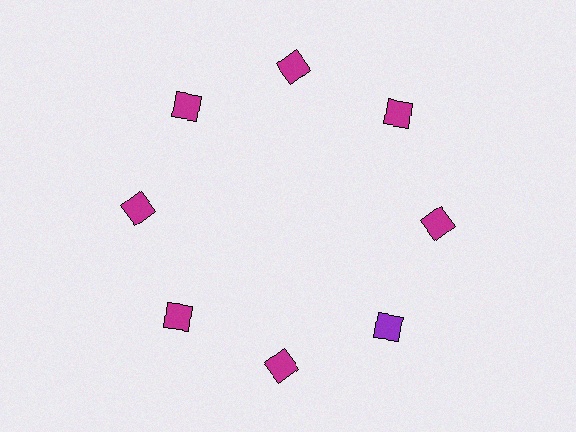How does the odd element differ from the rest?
It has a different color: purple instead of magenta.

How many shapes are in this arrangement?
There are 8 shapes arranged in a ring pattern.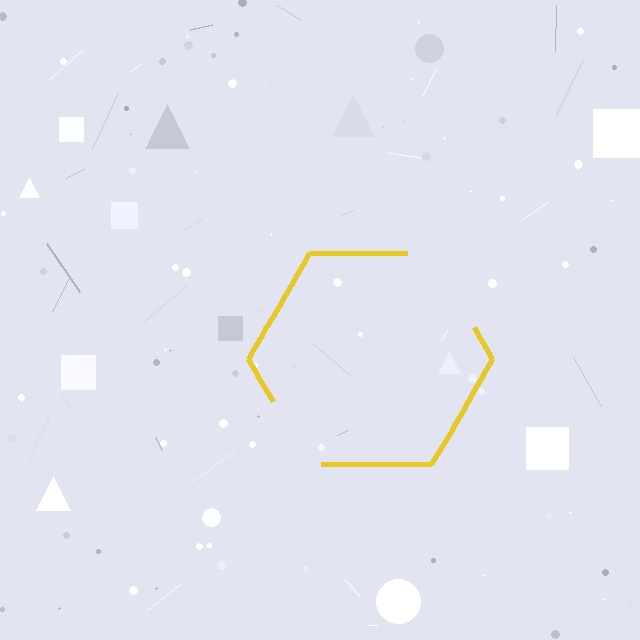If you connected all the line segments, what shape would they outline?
They would outline a hexagon.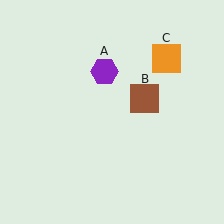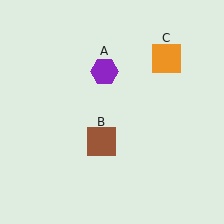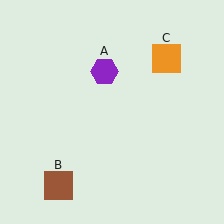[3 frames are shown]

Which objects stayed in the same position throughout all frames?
Purple hexagon (object A) and orange square (object C) remained stationary.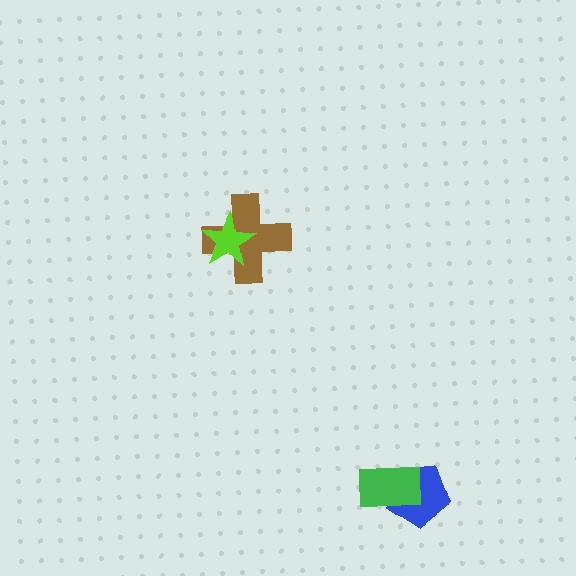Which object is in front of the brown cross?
The lime star is in front of the brown cross.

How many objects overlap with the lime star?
1 object overlaps with the lime star.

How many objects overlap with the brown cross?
1 object overlaps with the brown cross.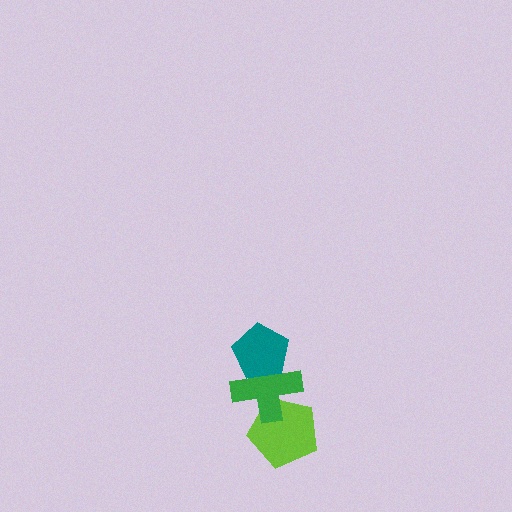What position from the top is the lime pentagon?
The lime pentagon is 3rd from the top.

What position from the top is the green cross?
The green cross is 2nd from the top.